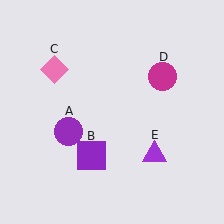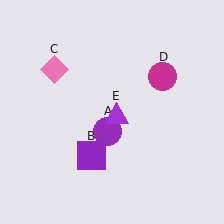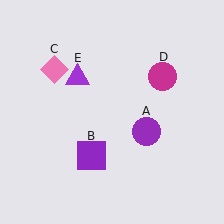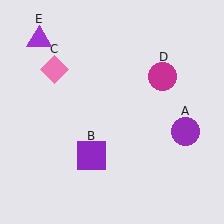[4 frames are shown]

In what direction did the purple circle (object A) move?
The purple circle (object A) moved right.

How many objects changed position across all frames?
2 objects changed position: purple circle (object A), purple triangle (object E).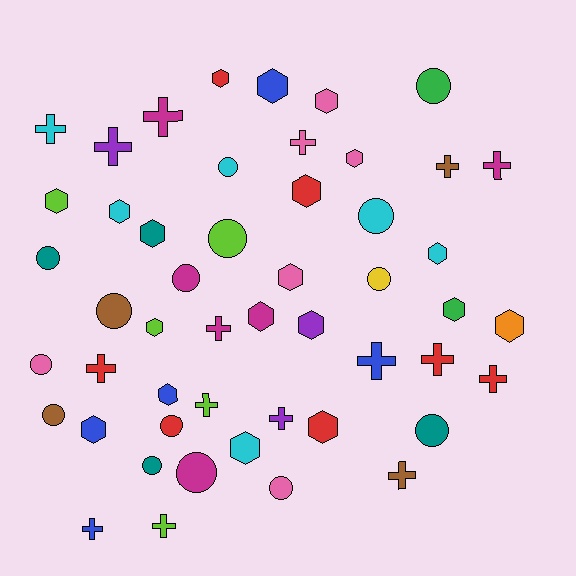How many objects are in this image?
There are 50 objects.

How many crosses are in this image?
There are 16 crosses.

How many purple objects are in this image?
There are 3 purple objects.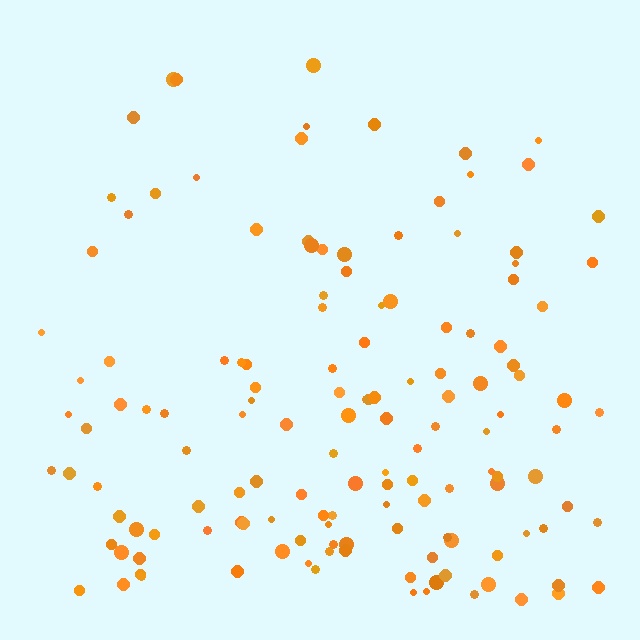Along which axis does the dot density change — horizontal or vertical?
Vertical.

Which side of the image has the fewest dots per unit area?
The top.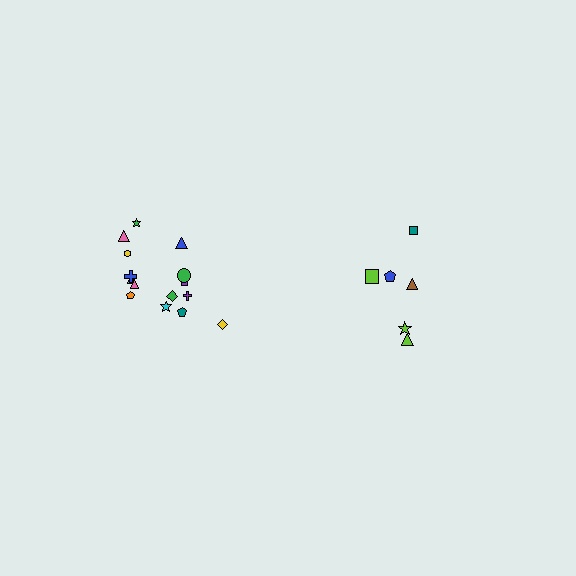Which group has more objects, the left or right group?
The left group.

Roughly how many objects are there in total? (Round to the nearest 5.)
Roughly 20 objects in total.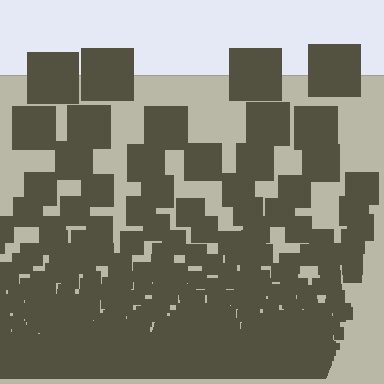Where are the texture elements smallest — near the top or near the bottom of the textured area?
Near the bottom.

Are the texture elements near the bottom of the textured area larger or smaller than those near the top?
Smaller. The gradient is inverted — elements near the bottom are smaller and denser.